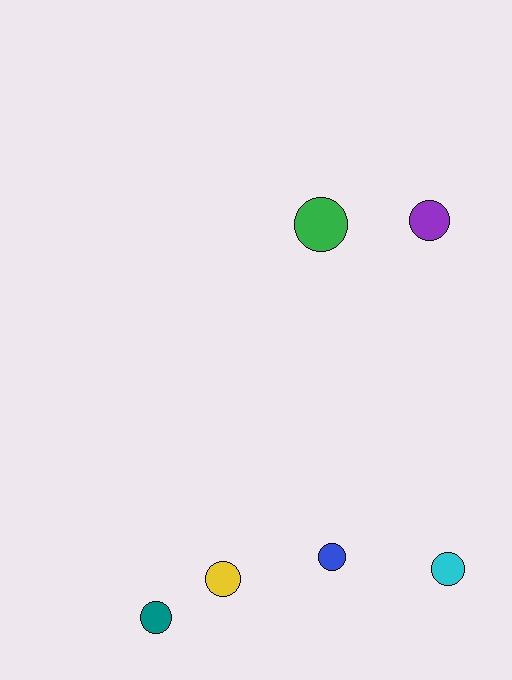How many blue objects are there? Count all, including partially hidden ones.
There is 1 blue object.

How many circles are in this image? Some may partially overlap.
There are 6 circles.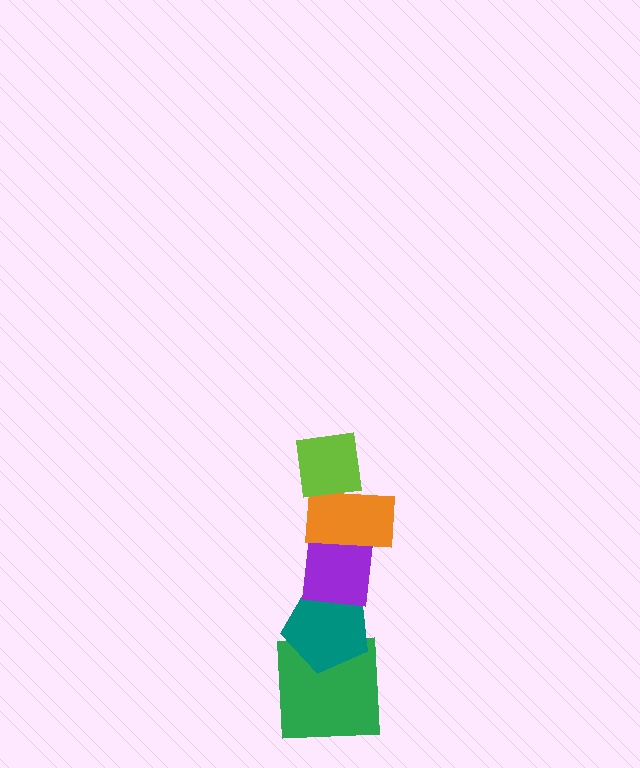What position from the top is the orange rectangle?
The orange rectangle is 2nd from the top.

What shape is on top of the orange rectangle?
The lime square is on top of the orange rectangle.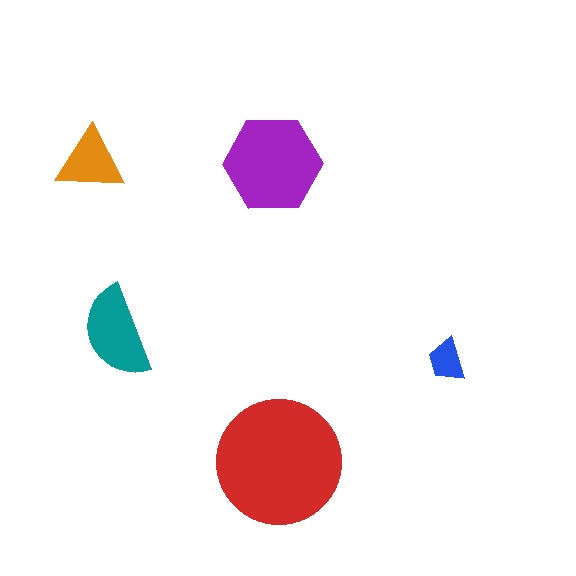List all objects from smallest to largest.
The blue trapezoid, the orange triangle, the teal semicircle, the purple hexagon, the red circle.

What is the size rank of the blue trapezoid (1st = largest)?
5th.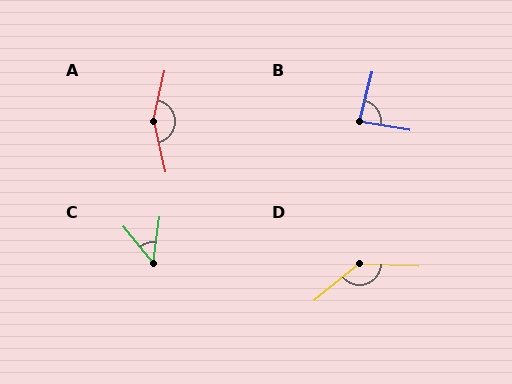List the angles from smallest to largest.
C (47°), B (85°), D (138°), A (155°).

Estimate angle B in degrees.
Approximately 85 degrees.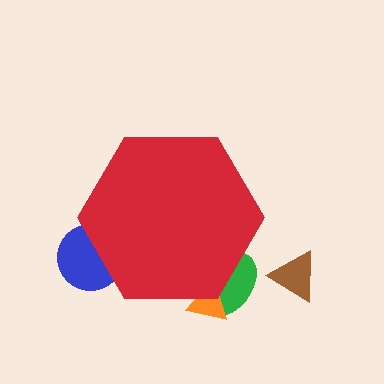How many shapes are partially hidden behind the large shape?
3 shapes are partially hidden.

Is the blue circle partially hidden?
Yes, the blue circle is partially hidden behind the red hexagon.